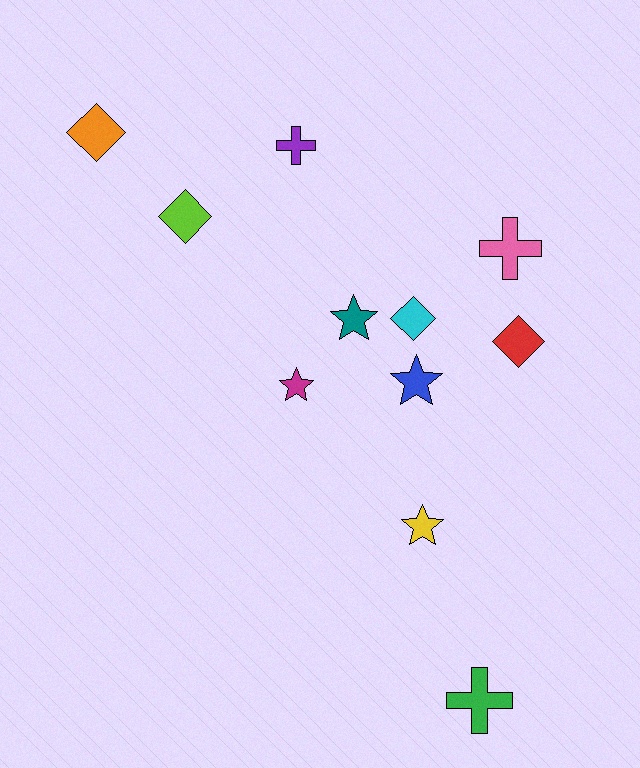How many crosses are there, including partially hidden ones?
There are 3 crosses.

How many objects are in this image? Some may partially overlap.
There are 11 objects.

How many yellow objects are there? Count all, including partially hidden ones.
There is 1 yellow object.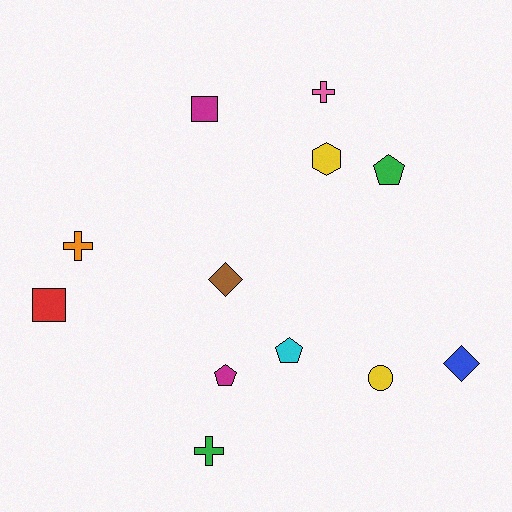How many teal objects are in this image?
There are no teal objects.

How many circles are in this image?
There is 1 circle.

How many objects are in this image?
There are 12 objects.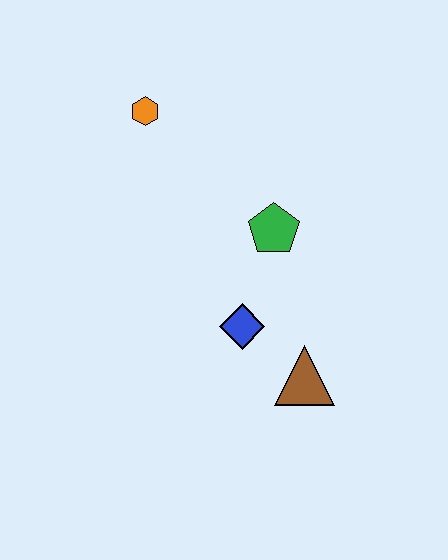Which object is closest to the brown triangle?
The blue diamond is closest to the brown triangle.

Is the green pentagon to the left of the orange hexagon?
No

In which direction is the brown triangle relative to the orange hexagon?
The brown triangle is below the orange hexagon.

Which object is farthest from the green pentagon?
The orange hexagon is farthest from the green pentagon.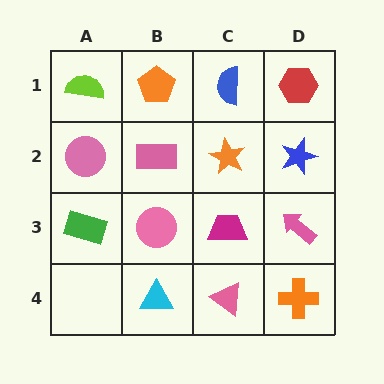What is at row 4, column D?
An orange cross.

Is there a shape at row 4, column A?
No, that cell is empty.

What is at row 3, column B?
A pink circle.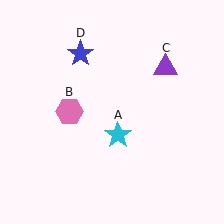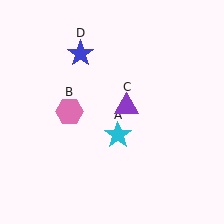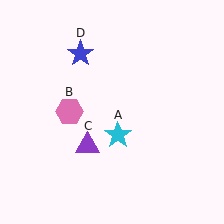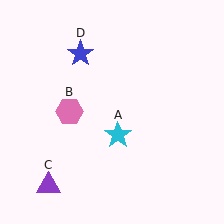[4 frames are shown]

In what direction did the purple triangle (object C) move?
The purple triangle (object C) moved down and to the left.